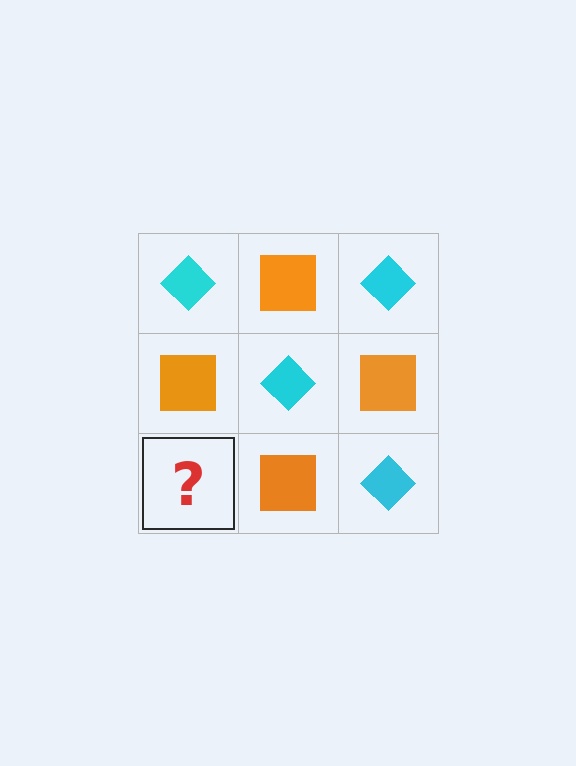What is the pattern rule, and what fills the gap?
The rule is that it alternates cyan diamond and orange square in a checkerboard pattern. The gap should be filled with a cyan diamond.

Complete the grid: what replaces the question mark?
The question mark should be replaced with a cyan diamond.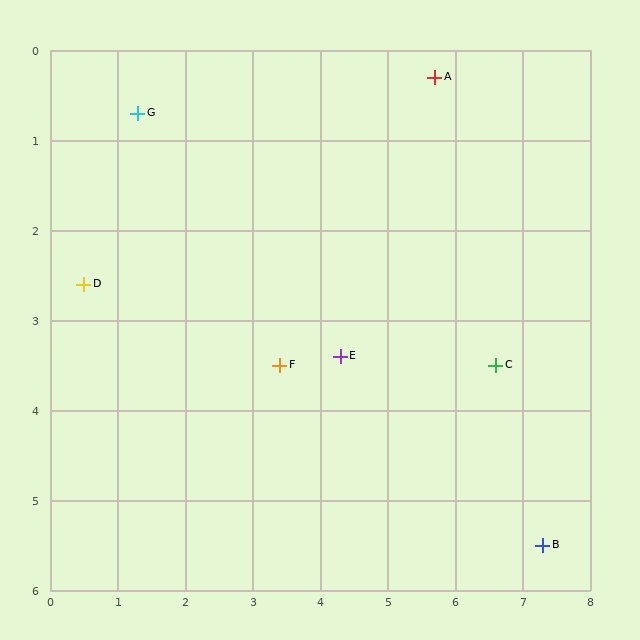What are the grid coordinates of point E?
Point E is at approximately (4.3, 3.4).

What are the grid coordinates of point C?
Point C is at approximately (6.6, 3.5).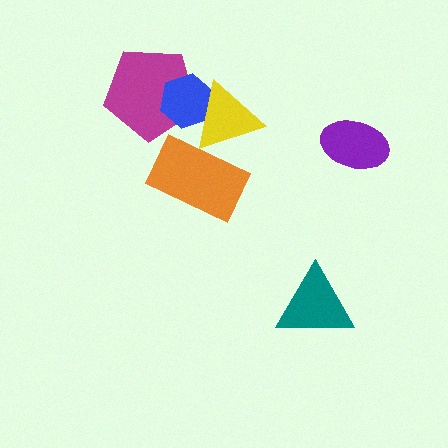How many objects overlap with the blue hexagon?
2 objects overlap with the blue hexagon.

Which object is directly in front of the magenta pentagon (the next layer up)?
The blue hexagon is directly in front of the magenta pentagon.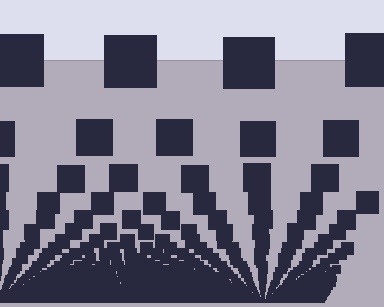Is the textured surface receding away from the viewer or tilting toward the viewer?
The surface appears to tilt toward the viewer. Texture elements get larger and sparser toward the top.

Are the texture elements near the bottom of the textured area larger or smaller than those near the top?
Smaller. The gradient is inverted — elements near the bottom are smaller and denser.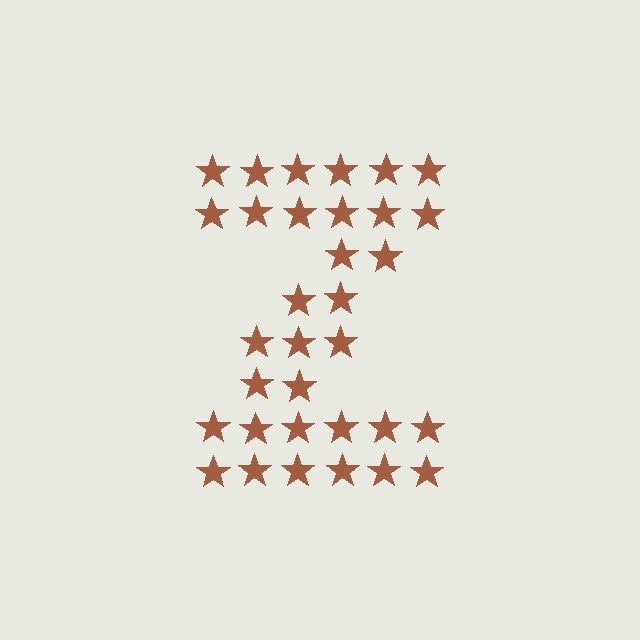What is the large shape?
The large shape is the letter Z.